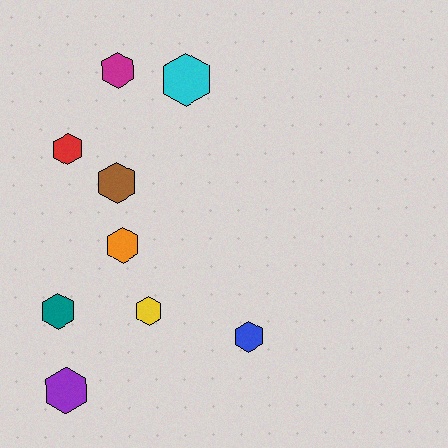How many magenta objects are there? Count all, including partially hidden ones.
There is 1 magenta object.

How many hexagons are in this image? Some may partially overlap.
There are 9 hexagons.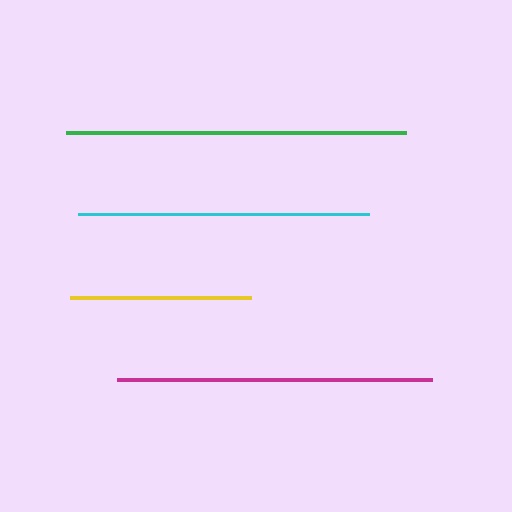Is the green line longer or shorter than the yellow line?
The green line is longer than the yellow line.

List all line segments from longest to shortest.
From longest to shortest: green, magenta, cyan, yellow.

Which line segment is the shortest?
The yellow line is the shortest at approximately 181 pixels.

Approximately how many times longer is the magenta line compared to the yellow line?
The magenta line is approximately 1.7 times the length of the yellow line.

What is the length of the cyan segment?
The cyan segment is approximately 292 pixels long.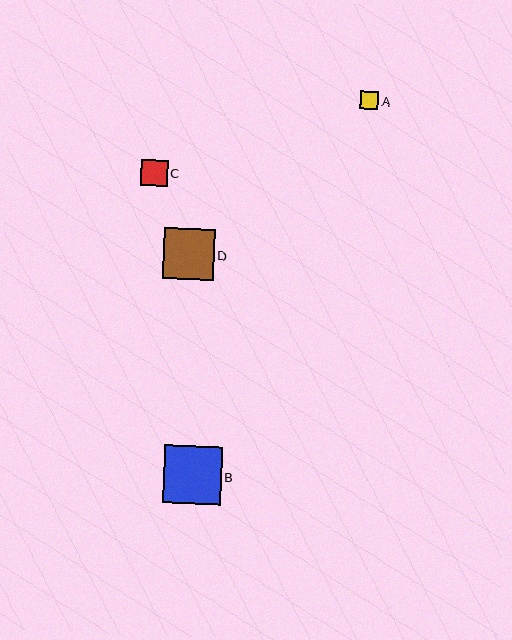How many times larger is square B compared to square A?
Square B is approximately 3.1 times the size of square A.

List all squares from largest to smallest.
From largest to smallest: B, D, C, A.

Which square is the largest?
Square B is the largest with a size of approximately 58 pixels.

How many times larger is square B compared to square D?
Square B is approximately 1.1 times the size of square D.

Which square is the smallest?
Square A is the smallest with a size of approximately 19 pixels.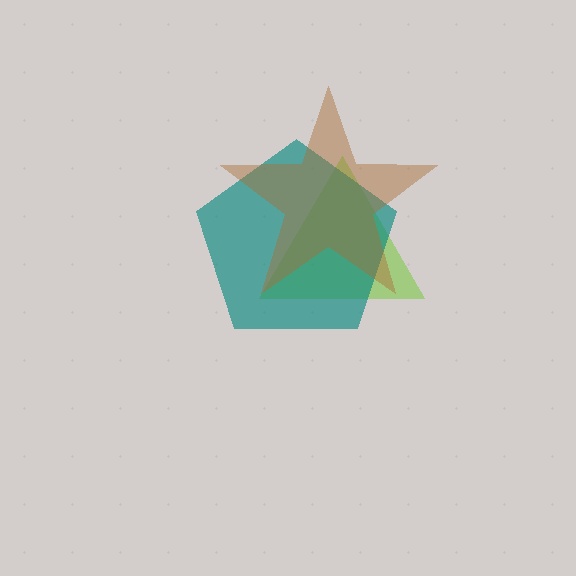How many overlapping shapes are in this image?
There are 3 overlapping shapes in the image.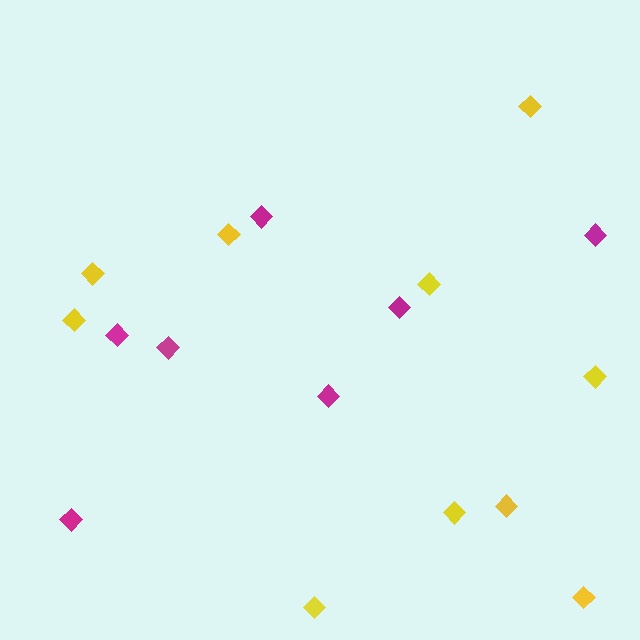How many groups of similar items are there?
There are 2 groups: one group of magenta diamonds (7) and one group of yellow diamonds (10).